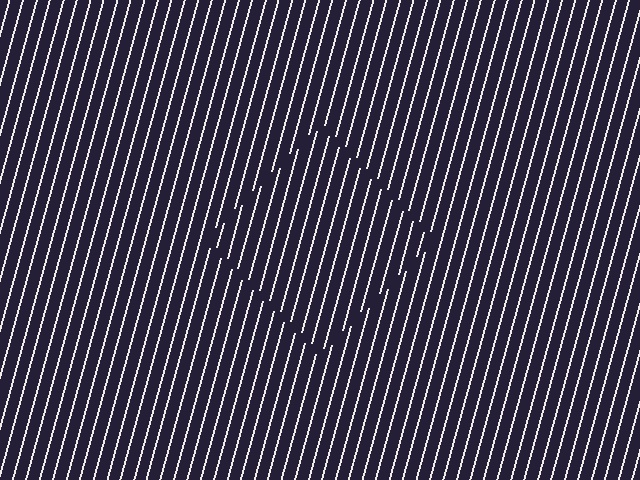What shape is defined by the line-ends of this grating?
An illusory square. The interior of the shape contains the same grating, shifted by half a period — the contour is defined by the phase discontinuity where line-ends from the inner and outer gratings abut.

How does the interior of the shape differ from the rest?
The interior of the shape contains the same grating, shifted by half a period — the contour is defined by the phase discontinuity where line-ends from the inner and outer gratings abut.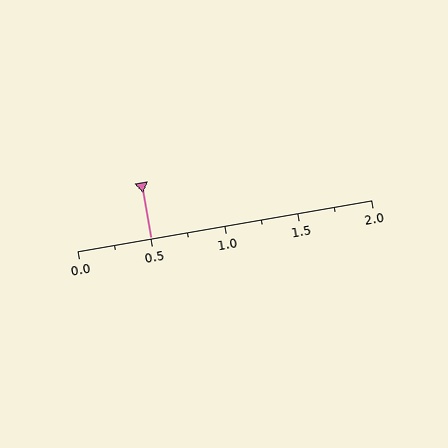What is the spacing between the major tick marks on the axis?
The major ticks are spaced 0.5 apart.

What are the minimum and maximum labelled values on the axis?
The axis runs from 0.0 to 2.0.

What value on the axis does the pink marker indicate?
The marker indicates approximately 0.5.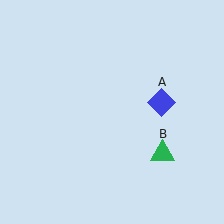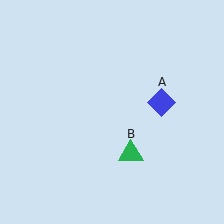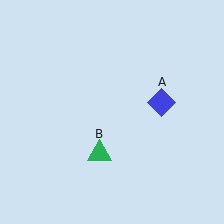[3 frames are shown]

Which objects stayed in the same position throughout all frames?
Blue diamond (object A) remained stationary.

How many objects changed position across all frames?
1 object changed position: green triangle (object B).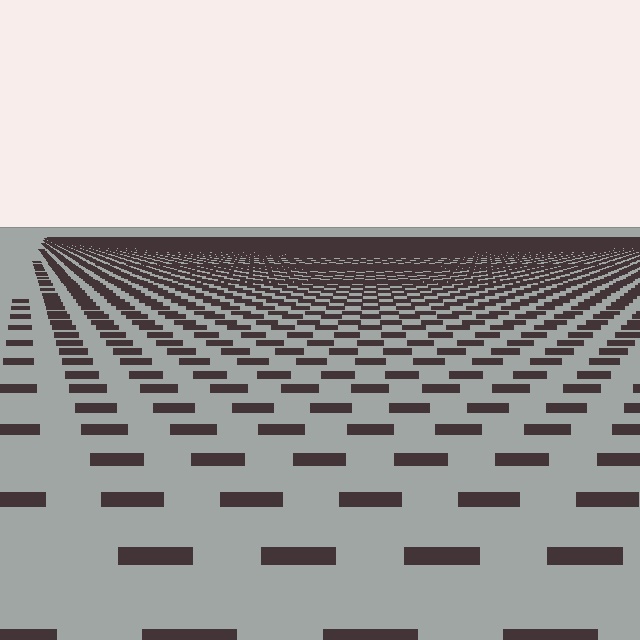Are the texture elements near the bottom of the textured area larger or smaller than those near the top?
Larger. Near the bottom, elements are closer to the viewer and appear at a bigger on-screen size.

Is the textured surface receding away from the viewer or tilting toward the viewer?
The surface is receding away from the viewer. Texture elements get smaller and denser toward the top.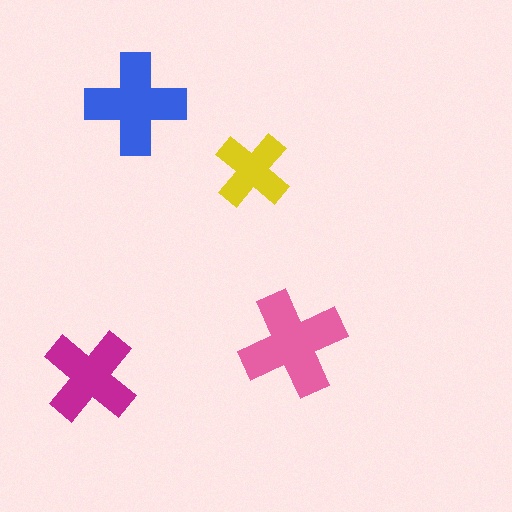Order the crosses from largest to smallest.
the pink one, the blue one, the magenta one, the yellow one.